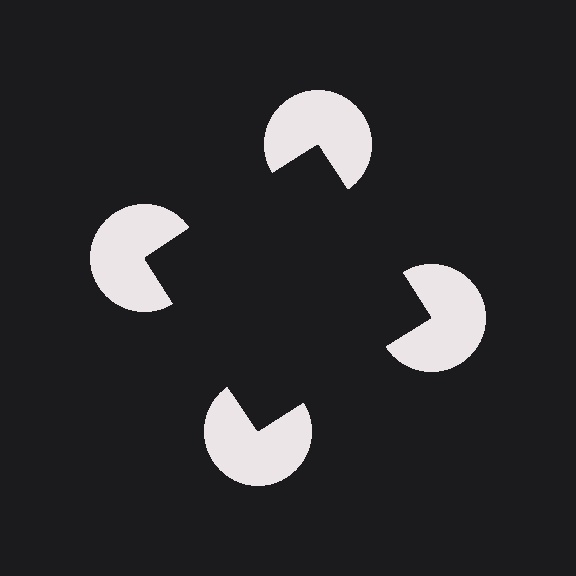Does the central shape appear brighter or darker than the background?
It typically appears slightly darker than the background, even though no actual brightness change is drawn.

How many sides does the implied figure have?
4 sides.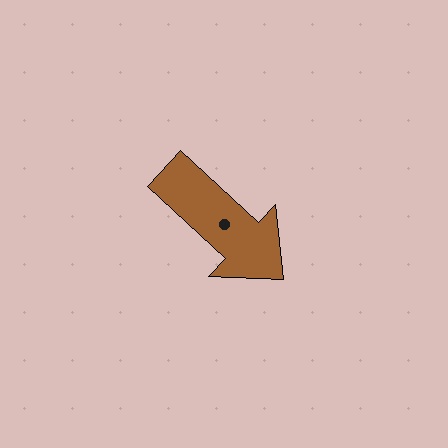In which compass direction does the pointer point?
Southeast.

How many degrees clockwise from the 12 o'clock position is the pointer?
Approximately 133 degrees.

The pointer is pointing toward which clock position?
Roughly 4 o'clock.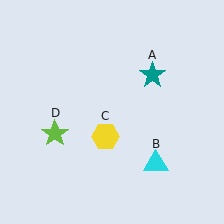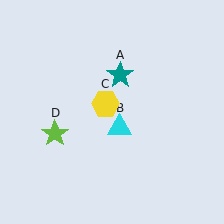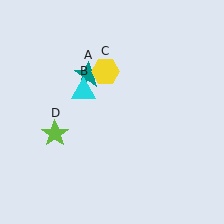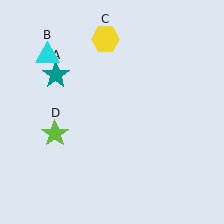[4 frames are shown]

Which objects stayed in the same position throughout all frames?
Lime star (object D) remained stationary.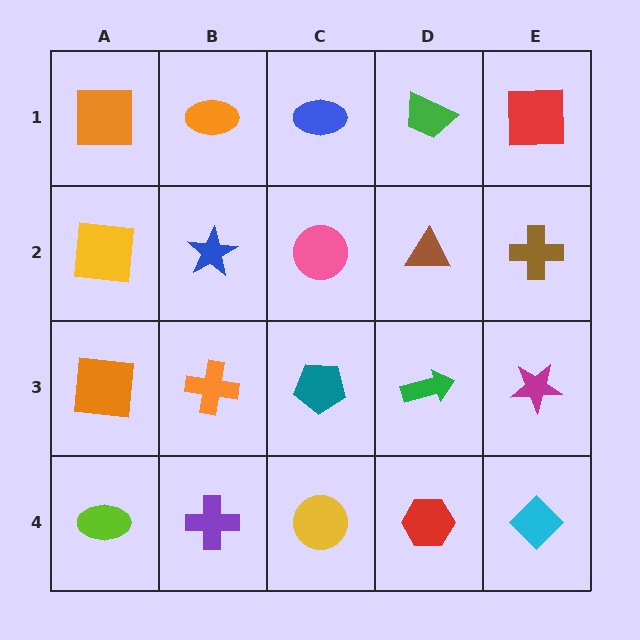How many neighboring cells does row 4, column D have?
3.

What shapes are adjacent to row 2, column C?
A blue ellipse (row 1, column C), a teal pentagon (row 3, column C), a blue star (row 2, column B), a brown triangle (row 2, column D).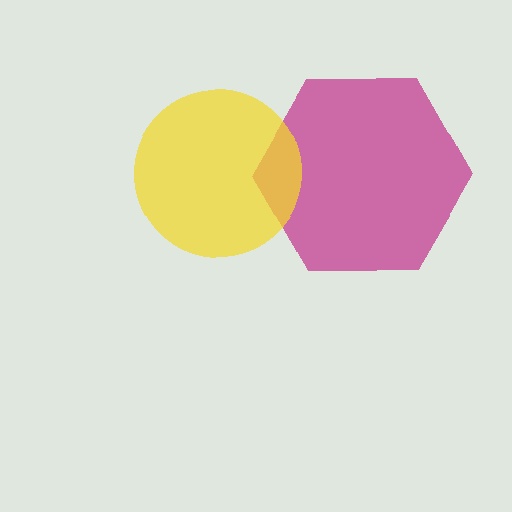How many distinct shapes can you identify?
There are 2 distinct shapes: a magenta hexagon, a yellow circle.